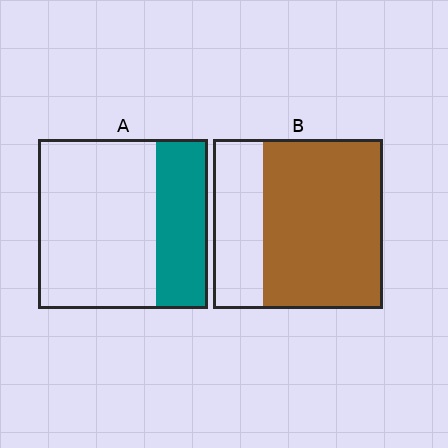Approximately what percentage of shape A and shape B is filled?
A is approximately 30% and B is approximately 70%.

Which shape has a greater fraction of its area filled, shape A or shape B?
Shape B.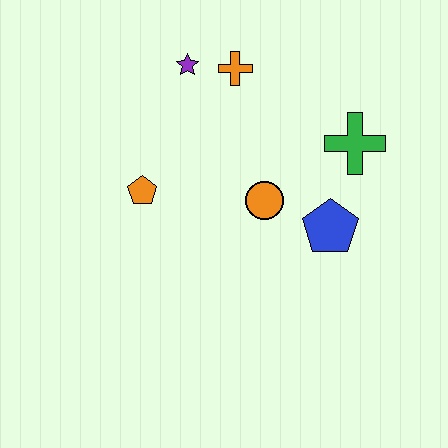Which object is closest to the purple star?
The orange cross is closest to the purple star.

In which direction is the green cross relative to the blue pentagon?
The green cross is above the blue pentagon.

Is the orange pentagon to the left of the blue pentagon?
Yes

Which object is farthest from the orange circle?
The purple star is farthest from the orange circle.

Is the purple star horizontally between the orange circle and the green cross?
No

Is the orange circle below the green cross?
Yes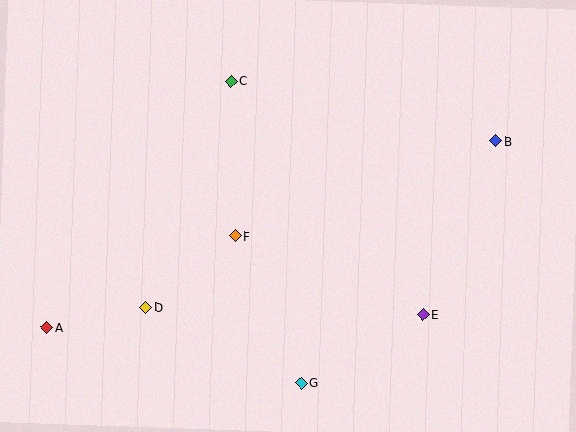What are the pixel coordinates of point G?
Point G is at (301, 383).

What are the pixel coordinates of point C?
Point C is at (231, 81).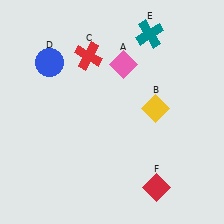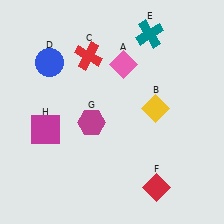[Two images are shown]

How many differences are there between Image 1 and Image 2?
There are 2 differences between the two images.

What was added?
A magenta hexagon (G), a magenta square (H) were added in Image 2.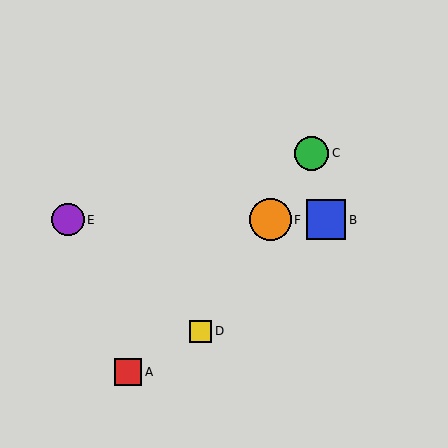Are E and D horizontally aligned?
No, E is at y≈220 and D is at y≈331.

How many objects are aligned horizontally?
3 objects (B, E, F) are aligned horizontally.